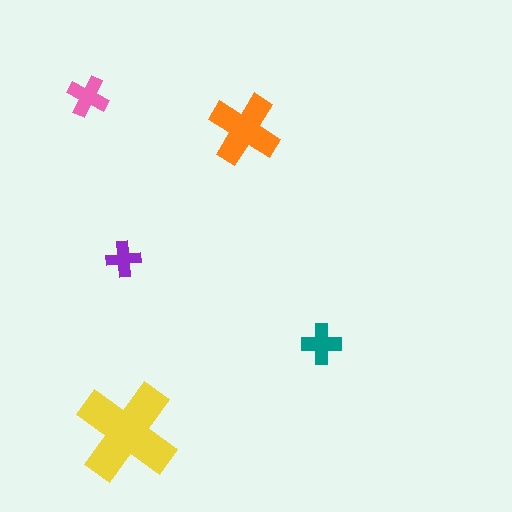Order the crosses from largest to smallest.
the yellow one, the orange one, the pink one, the teal one, the purple one.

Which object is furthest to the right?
The teal cross is rightmost.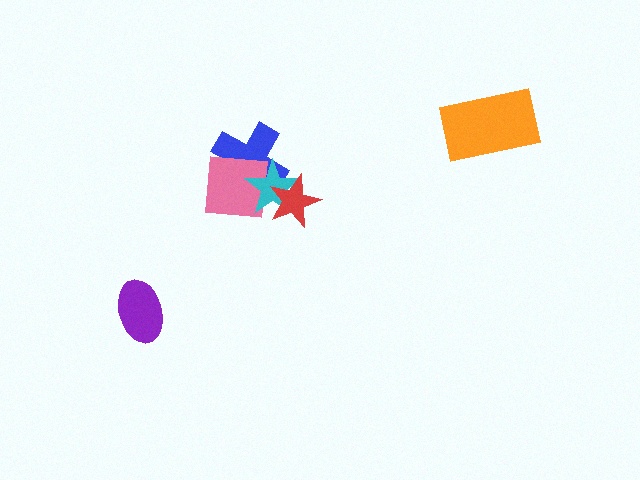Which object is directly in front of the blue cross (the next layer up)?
The pink square is directly in front of the blue cross.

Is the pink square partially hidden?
Yes, it is partially covered by another shape.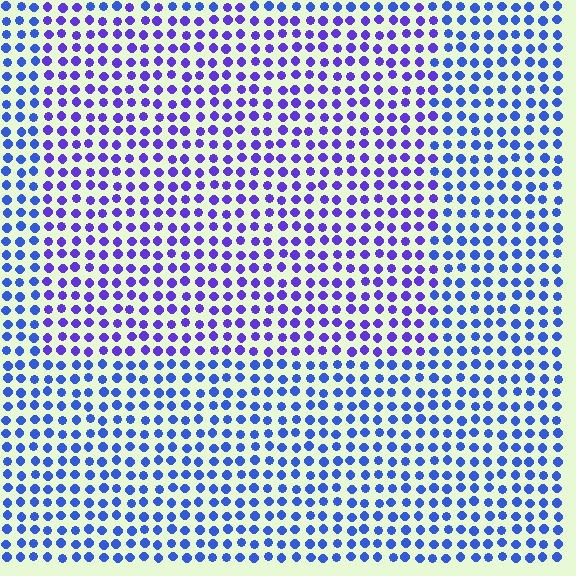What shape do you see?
I see a rectangle.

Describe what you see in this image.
The image is filled with small blue elements in a uniform arrangement. A rectangle-shaped region is visible where the elements are tinted to a slightly different hue, forming a subtle color boundary.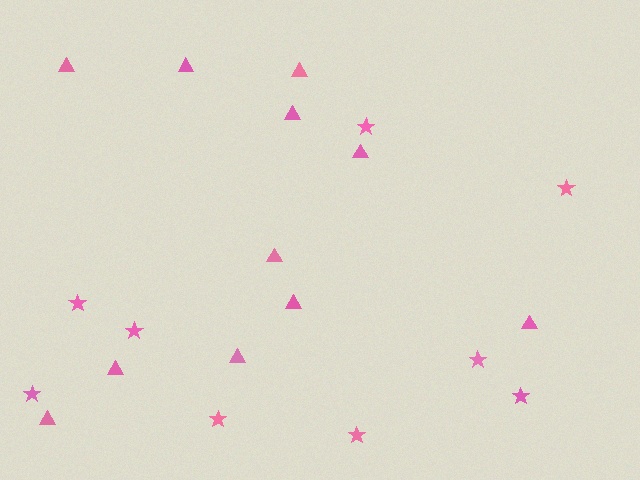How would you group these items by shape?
There are 2 groups: one group of stars (9) and one group of triangles (11).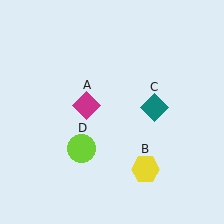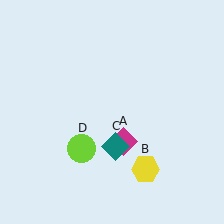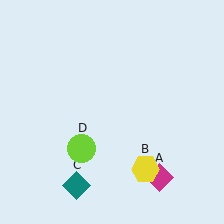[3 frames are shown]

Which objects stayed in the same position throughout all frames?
Yellow hexagon (object B) and lime circle (object D) remained stationary.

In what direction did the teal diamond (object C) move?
The teal diamond (object C) moved down and to the left.